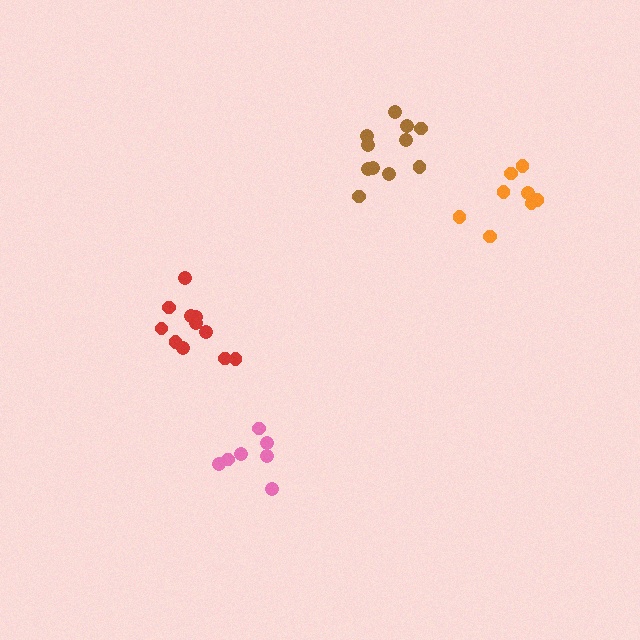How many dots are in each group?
Group 1: 8 dots, Group 2: 7 dots, Group 3: 11 dots, Group 4: 11 dots (37 total).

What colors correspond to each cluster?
The clusters are colored: orange, pink, brown, red.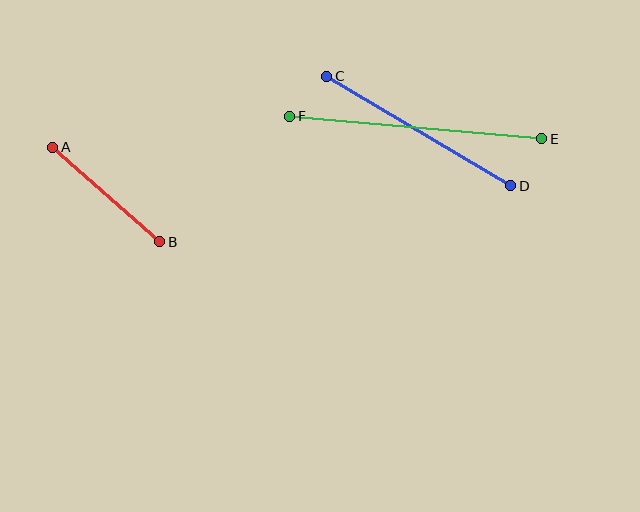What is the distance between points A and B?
The distance is approximately 142 pixels.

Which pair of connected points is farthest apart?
Points E and F are farthest apart.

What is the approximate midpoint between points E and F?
The midpoint is at approximately (416, 128) pixels.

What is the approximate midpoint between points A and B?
The midpoint is at approximately (106, 195) pixels.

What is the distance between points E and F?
The distance is approximately 253 pixels.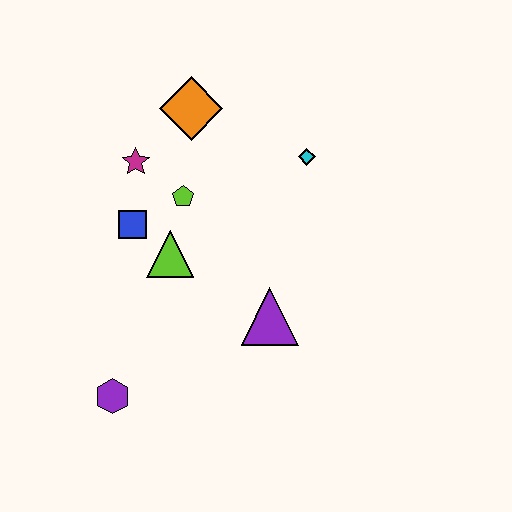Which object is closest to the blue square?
The lime triangle is closest to the blue square.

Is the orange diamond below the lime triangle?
No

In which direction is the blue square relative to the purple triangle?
The blue square is to the left of the purple triangle.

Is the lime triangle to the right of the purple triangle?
No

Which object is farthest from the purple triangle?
The orange diamond is farthest from the purple triangle.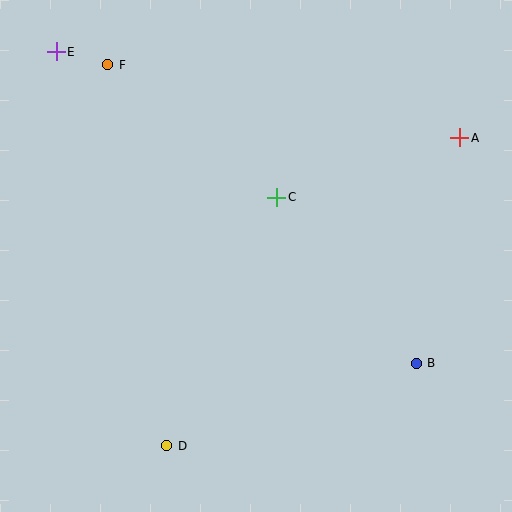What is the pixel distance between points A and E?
The distance between A and E is 413 pixels.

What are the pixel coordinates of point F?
Point F is at (108, 65).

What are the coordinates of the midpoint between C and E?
The midpoint between C and E is at (167, 125).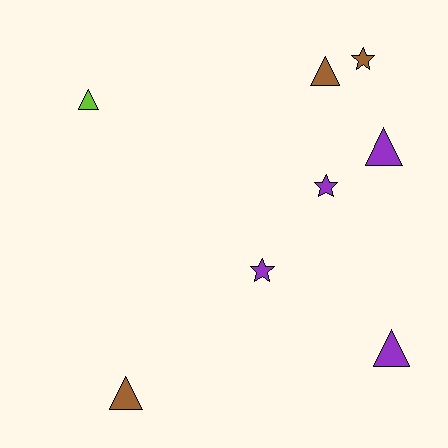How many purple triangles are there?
There are 2 purple triangles.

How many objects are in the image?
There are 8 objects.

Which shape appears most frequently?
Triangle, with 5 objects.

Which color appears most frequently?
Purple, with 4 objects.